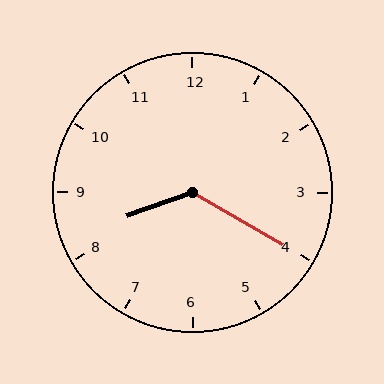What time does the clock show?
8:20.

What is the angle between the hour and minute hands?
Approximately 130 degrees.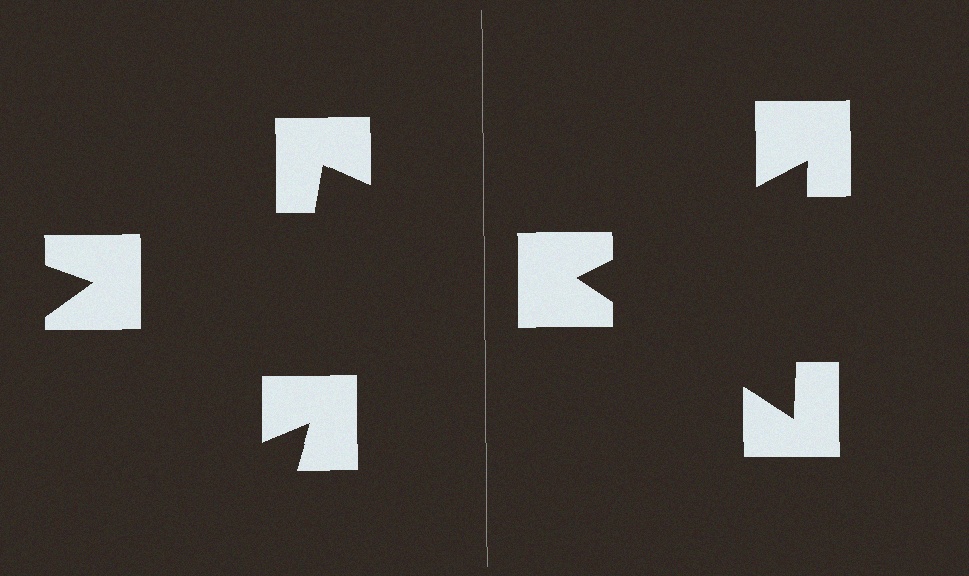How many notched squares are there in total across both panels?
6 — 3 on each side.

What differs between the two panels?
The notched squares are positioned identically on both sides; only the wedge orientations differ. On the right they align to a triangle; on the left they are misaligned.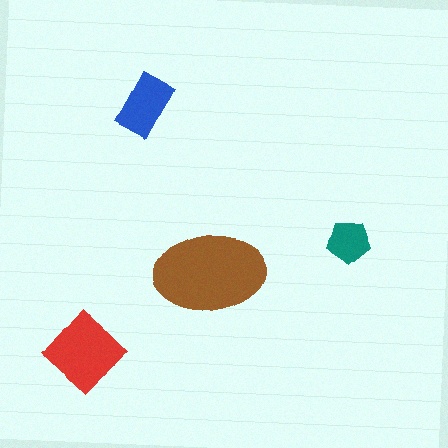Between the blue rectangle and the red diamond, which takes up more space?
The red diamond.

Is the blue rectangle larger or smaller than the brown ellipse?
Smaller.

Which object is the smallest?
The teal pentagon.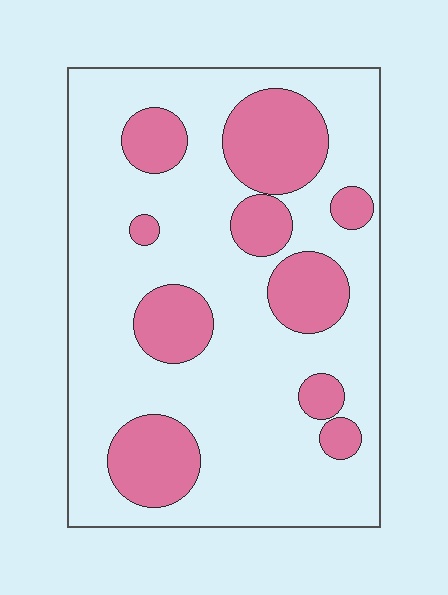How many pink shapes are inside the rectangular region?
10.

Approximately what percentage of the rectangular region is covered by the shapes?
Approximately 25%.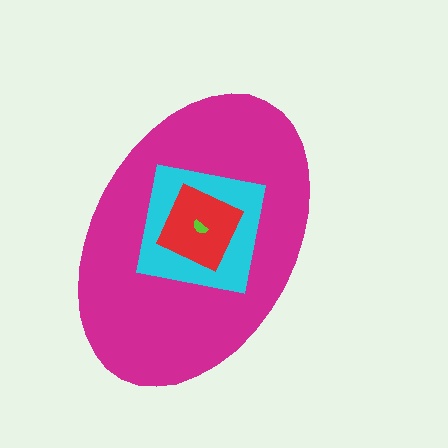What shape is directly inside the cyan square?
The red square.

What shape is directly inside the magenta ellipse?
The cyan square.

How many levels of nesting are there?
4.